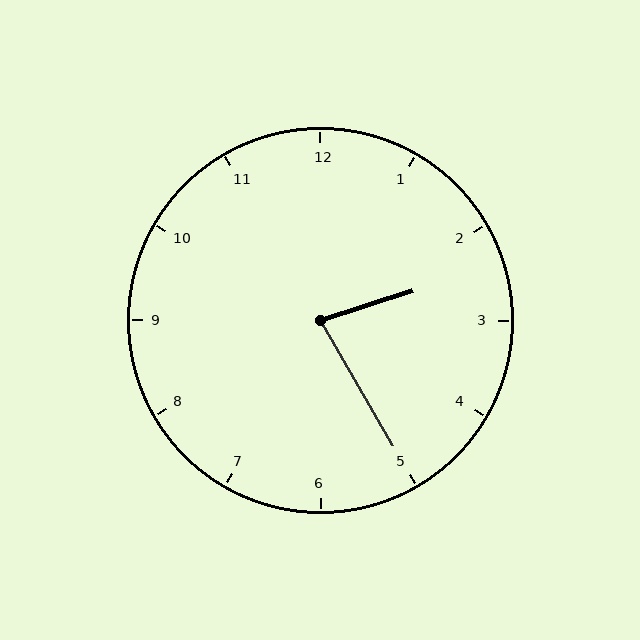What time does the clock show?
2:25.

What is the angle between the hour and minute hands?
Approximately 78 degrees.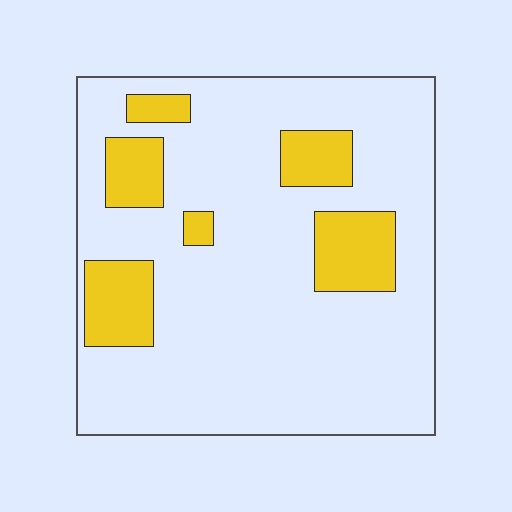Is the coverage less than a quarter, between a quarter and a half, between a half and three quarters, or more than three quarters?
Less than a quarter.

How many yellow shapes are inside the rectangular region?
6.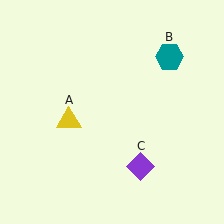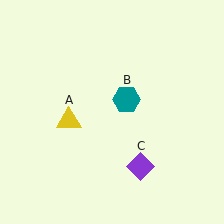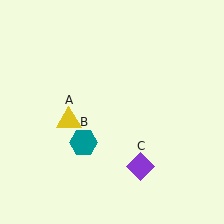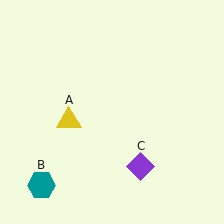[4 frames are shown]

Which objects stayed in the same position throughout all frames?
Yellow triangle (object A) and purple diamond (object C) remained stationary.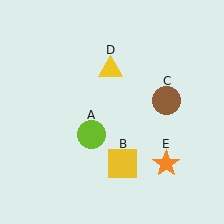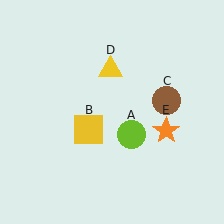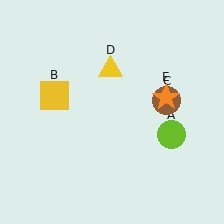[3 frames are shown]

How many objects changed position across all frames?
3 objects changed position: lime circle (object A), yellow square (object B), orange star (object E).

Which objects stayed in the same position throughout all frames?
Brown circle (object C) and yellow triangle (object D) remained stationary.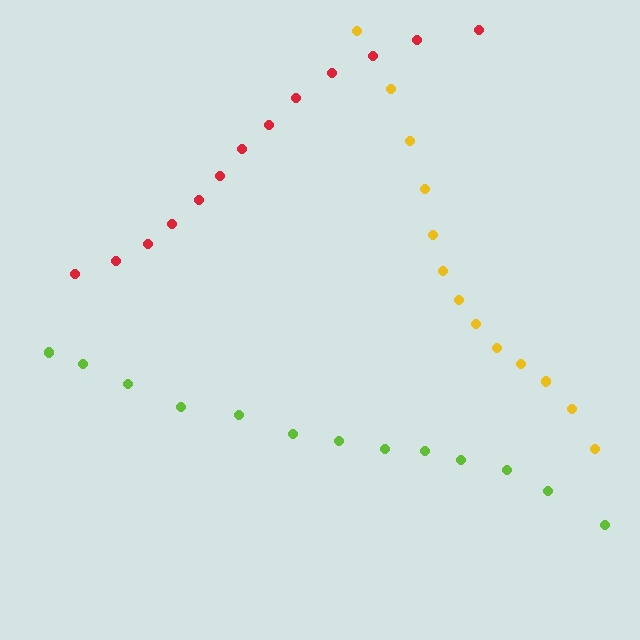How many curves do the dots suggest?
There are 3 distinct paths.